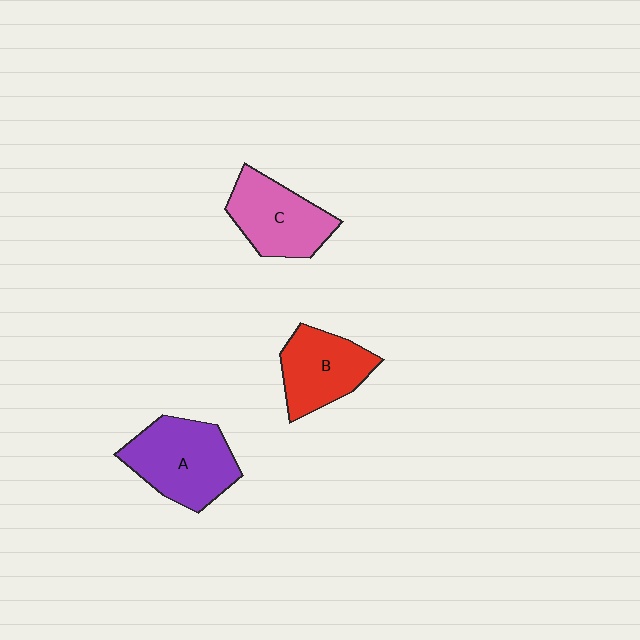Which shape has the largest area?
Shape A (purple).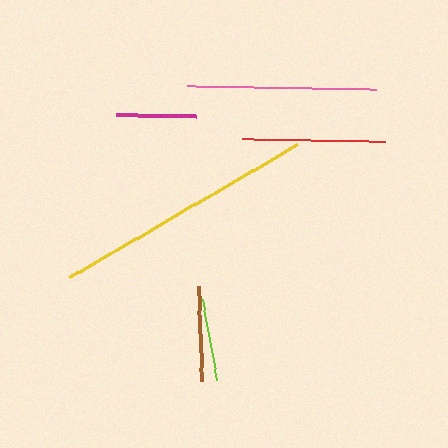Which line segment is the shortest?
The magenta line is the shortest at approximately 80 pixels.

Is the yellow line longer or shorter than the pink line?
The yellow line is longer than the pink line.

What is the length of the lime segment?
The lime segment is approximately 83 pixels long.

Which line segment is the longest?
The yellow line is the longest at approximately 264 pixels.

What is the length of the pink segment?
The pink segment is approximately 189 pixels long.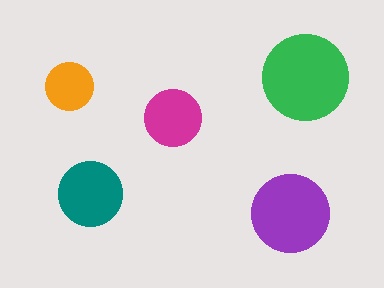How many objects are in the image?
There are 5 objects in the image.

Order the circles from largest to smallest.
the green one, the purple one, the teal one, the magenta one, the orange one.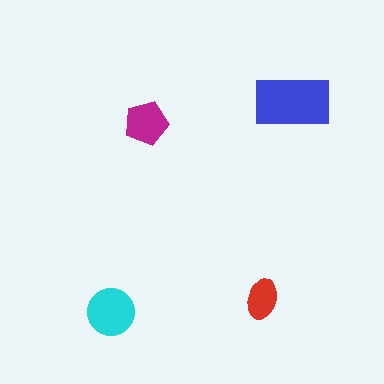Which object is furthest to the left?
The cyan circle is leftmost.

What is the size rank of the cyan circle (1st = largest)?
2nd.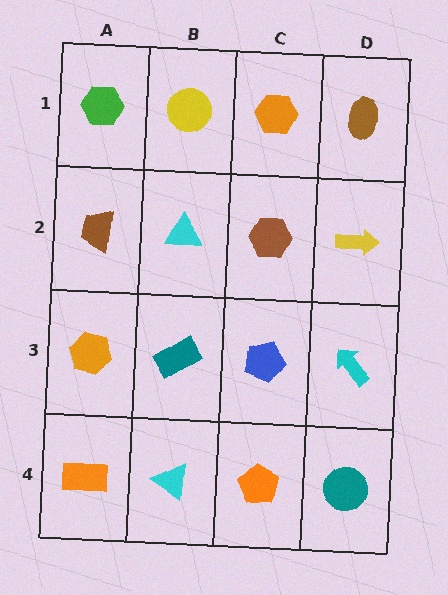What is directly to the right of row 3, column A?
A teal rectangle.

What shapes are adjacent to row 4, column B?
A teal rectangle (row 3, column B), an orange rectangle (row 4, column A), an orange pentagon (row 4, column C).